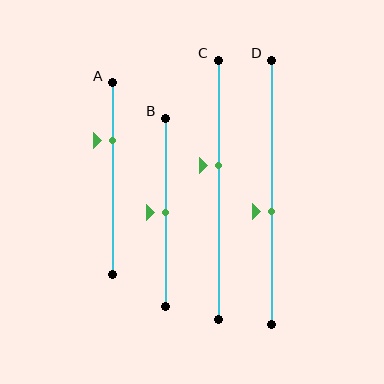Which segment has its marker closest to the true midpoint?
Segment B has its marker closest to the true midpoint.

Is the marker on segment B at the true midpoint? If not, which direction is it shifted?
Yes, the marker on segment B is at the true midpoint.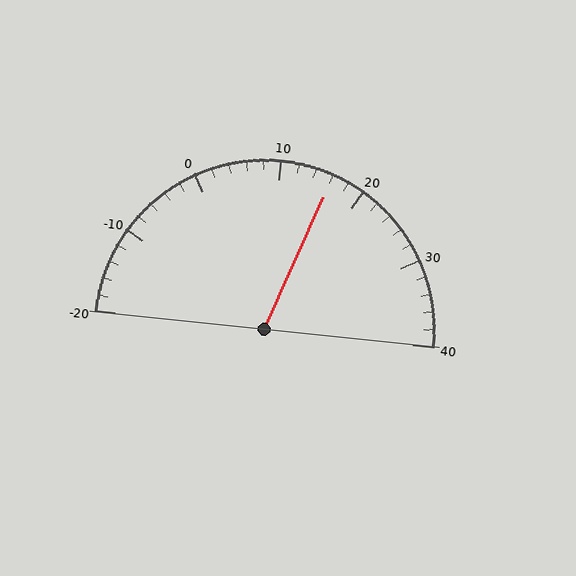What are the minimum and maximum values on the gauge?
The gauge ranges from -20 to 40.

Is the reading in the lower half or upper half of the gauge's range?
The reading is in the upper half of the range (-20 to 40).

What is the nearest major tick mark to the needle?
The nearest major tick mark is 20.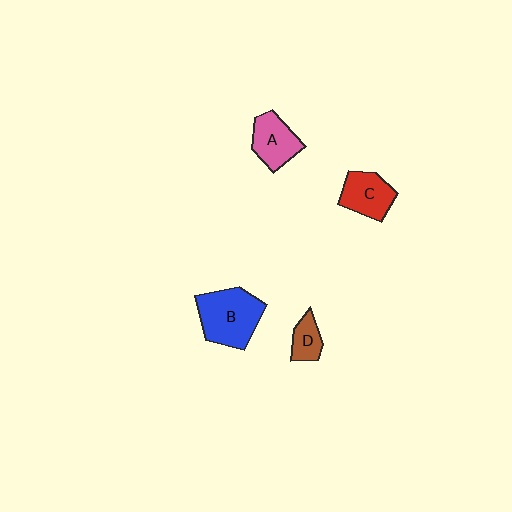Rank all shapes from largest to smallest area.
From largest to smallest: B (blue), C (red), A (pink), D (brown).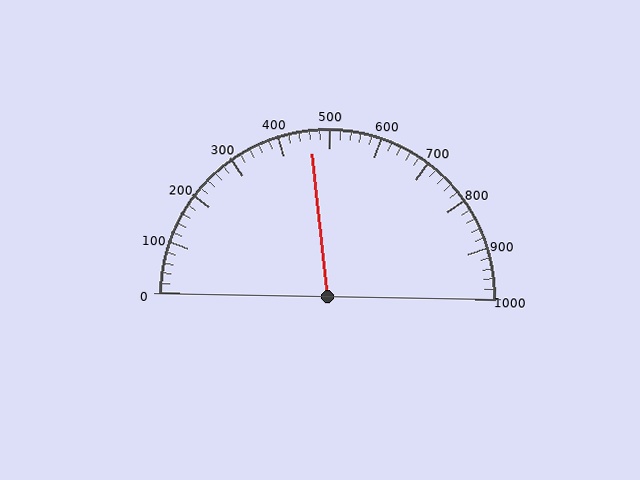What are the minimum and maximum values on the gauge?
The gauge ranges from 0 to 1000.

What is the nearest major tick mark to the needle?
The nearest major tick mark is 500.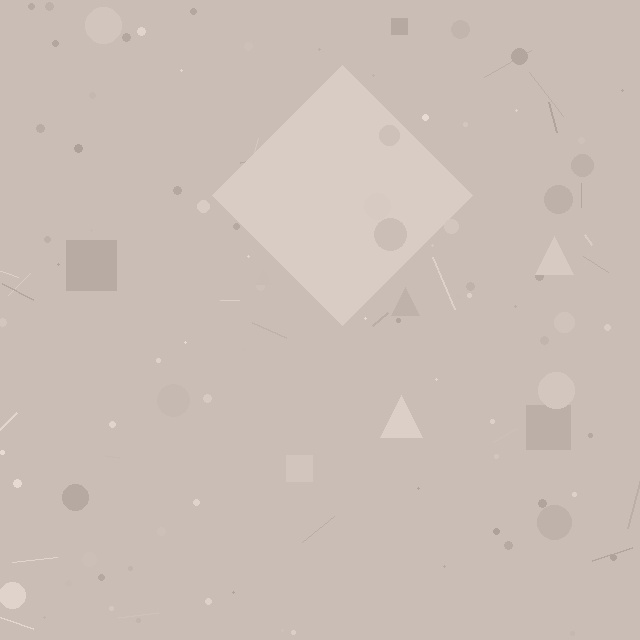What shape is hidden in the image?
A diamond is hidden in the image.